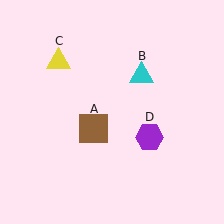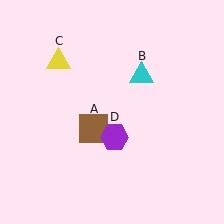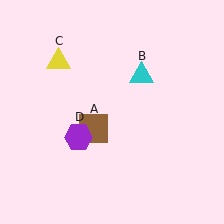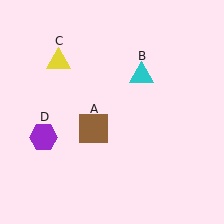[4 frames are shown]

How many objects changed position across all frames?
1 object changed position: purple hexagon (object D).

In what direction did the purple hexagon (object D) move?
The purple hexagon (object D) moved left.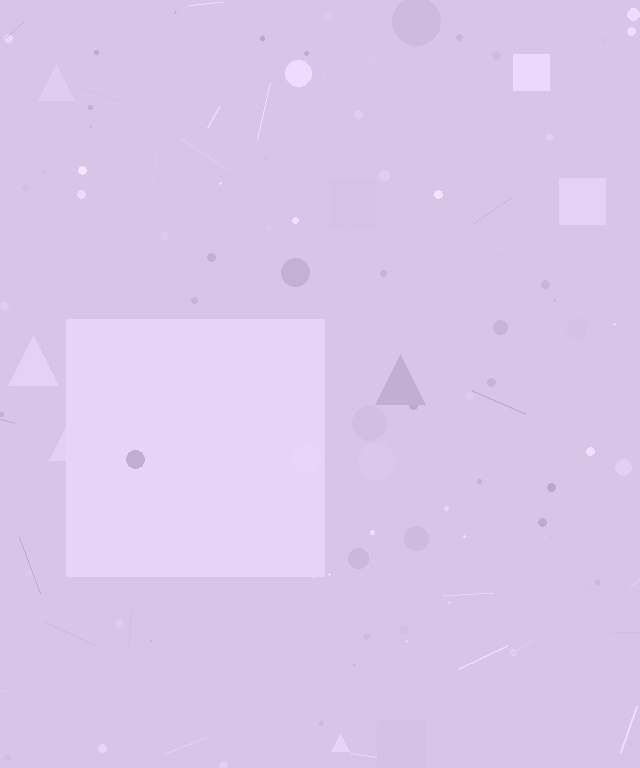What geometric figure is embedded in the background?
A square is embedded in the background.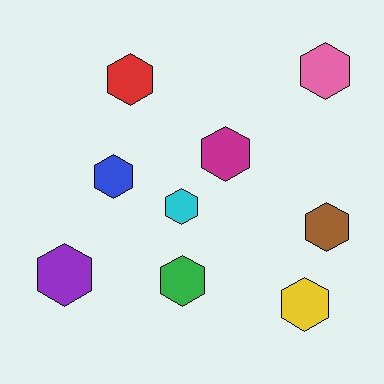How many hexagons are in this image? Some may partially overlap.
There are 9 hexagons.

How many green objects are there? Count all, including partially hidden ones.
There is 1 green object.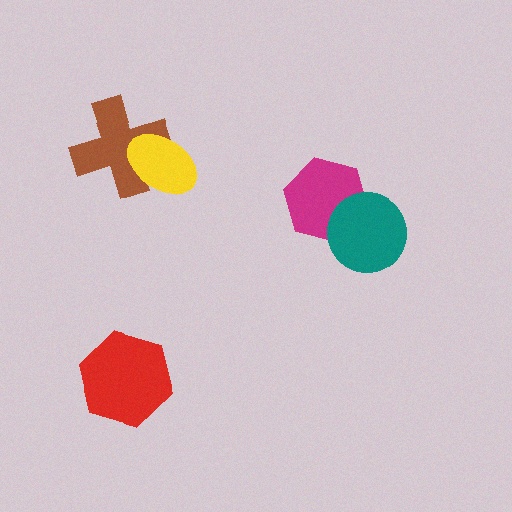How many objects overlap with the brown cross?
1 object overlaps with the brown cross.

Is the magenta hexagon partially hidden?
Yes, it is partially covered by another shape.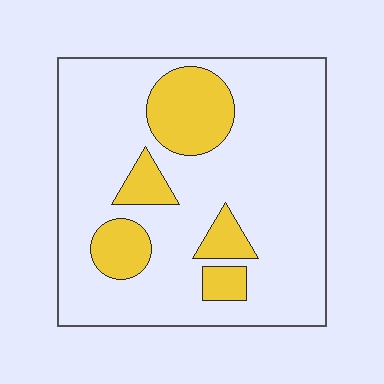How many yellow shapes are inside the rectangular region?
5.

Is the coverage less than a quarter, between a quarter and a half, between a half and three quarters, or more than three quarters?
Less than a quarter.